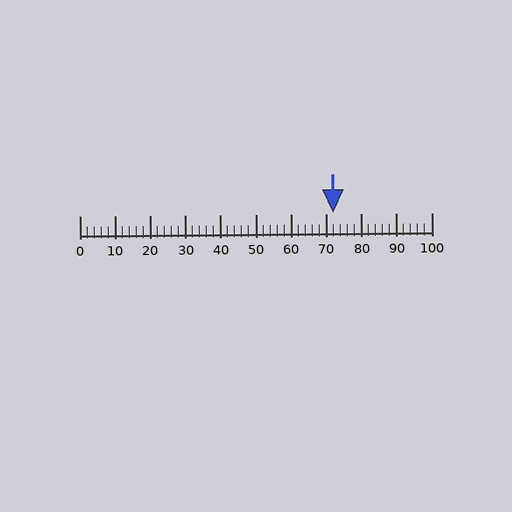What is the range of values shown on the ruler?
The ruler shows values from 0 to 100.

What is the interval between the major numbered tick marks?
The major tick marks are spaced 10 units apart.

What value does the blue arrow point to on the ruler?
The blue arrow points to approximately 72.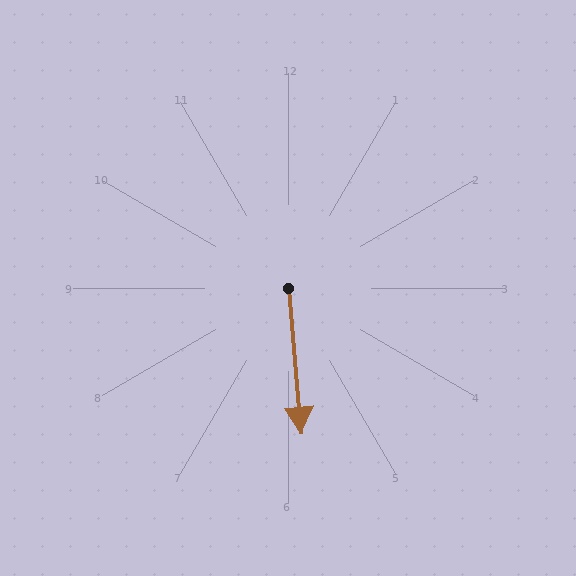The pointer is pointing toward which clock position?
Roughly 6 o'clock.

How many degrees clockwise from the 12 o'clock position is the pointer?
Approximately 175 degrees.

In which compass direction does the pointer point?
South.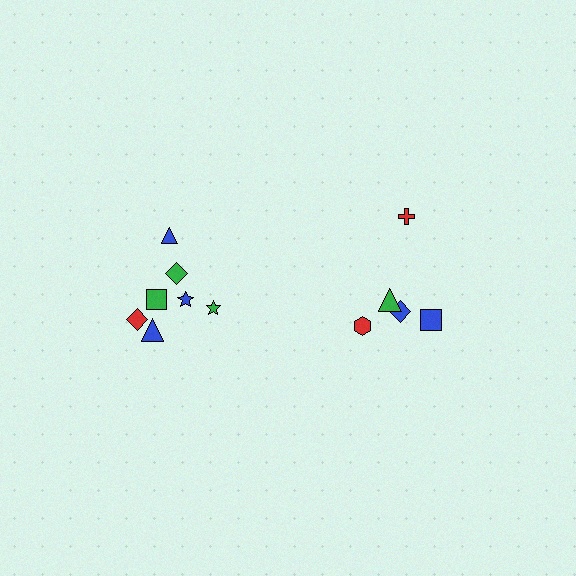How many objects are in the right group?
There are 5 objects.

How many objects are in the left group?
There are 7 objects.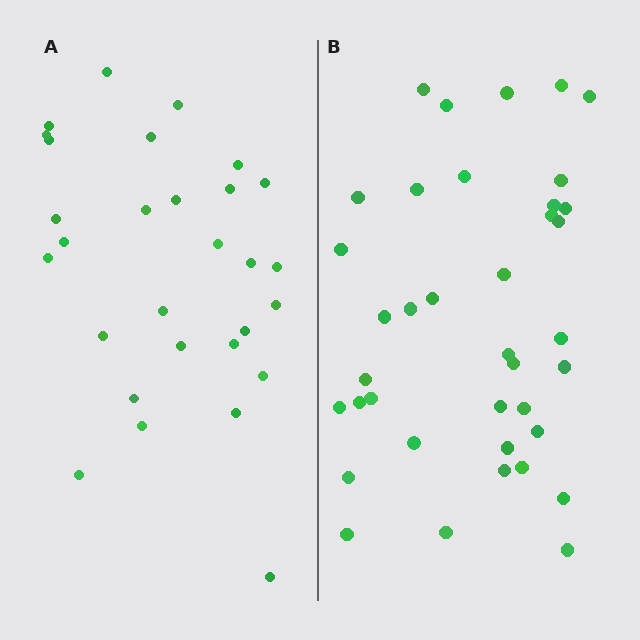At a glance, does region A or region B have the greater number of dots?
Region B (the right region) has more dots.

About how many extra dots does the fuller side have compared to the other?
Region B has roughly 8 or so more dots than region A.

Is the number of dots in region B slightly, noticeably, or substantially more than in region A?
Region B has noticeably more, but not dramatically so. The ratio is roughly 1.3 to 1.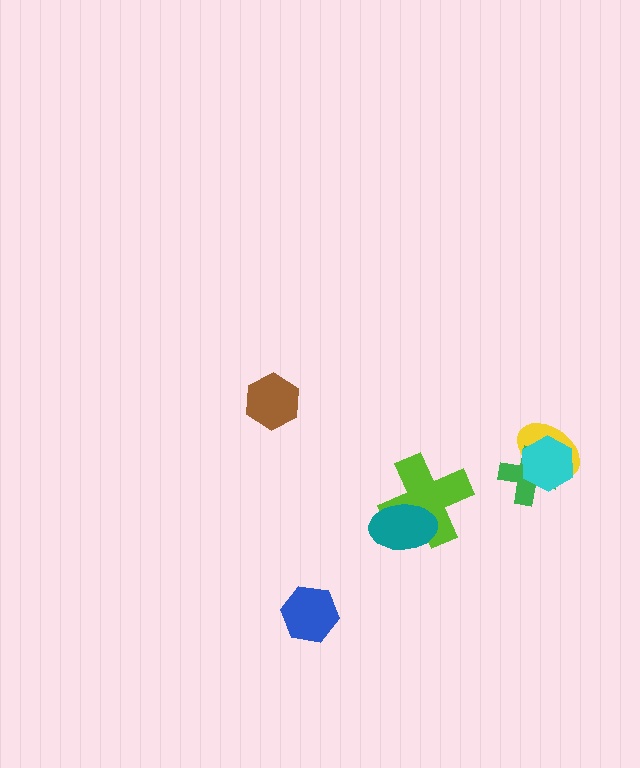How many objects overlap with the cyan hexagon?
2 objects overlap with the cyan hexagon.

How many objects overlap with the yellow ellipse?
2 objects overlap with the yellow ellipse.